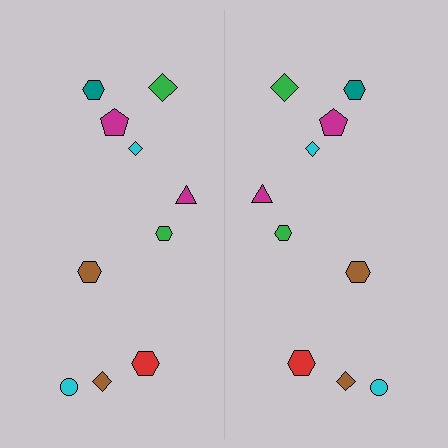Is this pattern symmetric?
Yes, this pattern has bilateral (reflection) symmetry.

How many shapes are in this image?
There are 20 shapes in this image.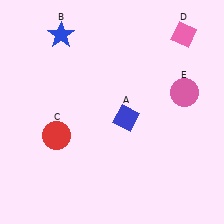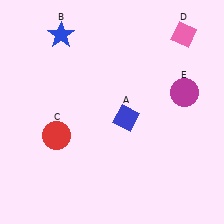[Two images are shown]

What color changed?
The circle (E) changed from pink in Image 1 to magenta in Image 2.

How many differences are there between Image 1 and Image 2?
There is 1 difference between the two images.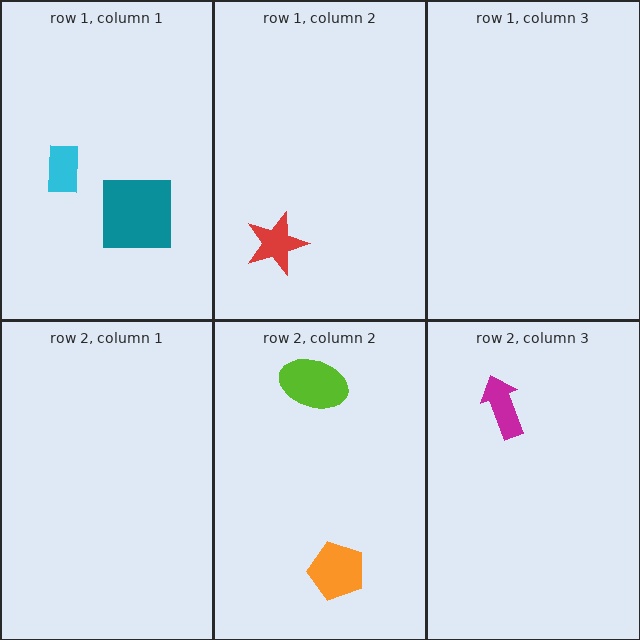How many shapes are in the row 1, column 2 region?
1.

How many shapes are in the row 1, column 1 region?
2.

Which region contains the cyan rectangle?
The row 1, column 1 region.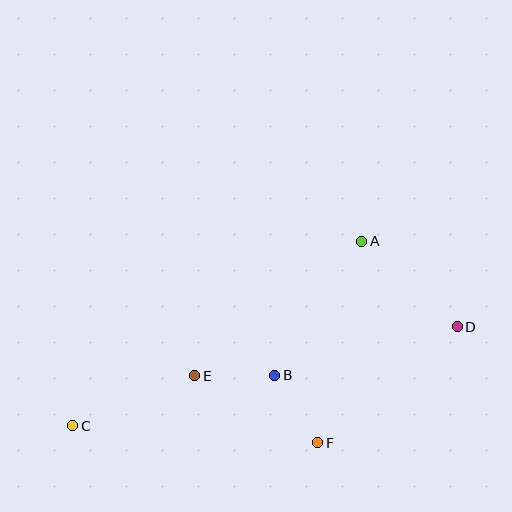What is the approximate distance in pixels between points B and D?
The distance between B and D is approximately 188 pixels.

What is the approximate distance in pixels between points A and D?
The distance between A and D is approximately 128 pixels.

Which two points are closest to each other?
Points B and F are closest to each other.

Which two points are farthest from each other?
Points C and D are farthest from each other.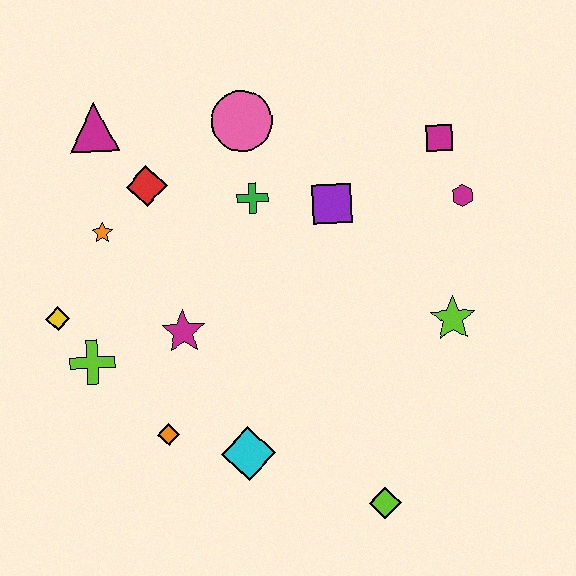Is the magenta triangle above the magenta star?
Yes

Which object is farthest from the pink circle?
The lime diamond is farthest from the pink circle.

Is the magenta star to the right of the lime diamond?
No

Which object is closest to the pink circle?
The green cross is closest to the pink circle.